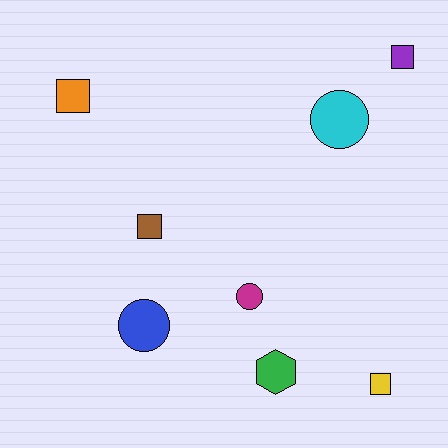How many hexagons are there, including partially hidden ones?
There is 1 hexagon.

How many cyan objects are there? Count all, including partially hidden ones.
There is 1 cyan object.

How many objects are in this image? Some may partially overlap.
There are 8 objects.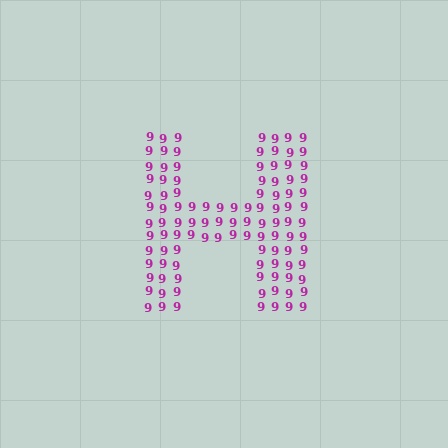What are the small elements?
The small elements are digit 9's.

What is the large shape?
The large shape is the letter H.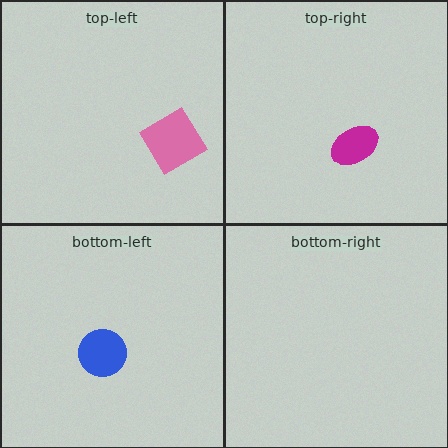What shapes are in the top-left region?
The pink diamond.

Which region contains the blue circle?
The bottom-left region.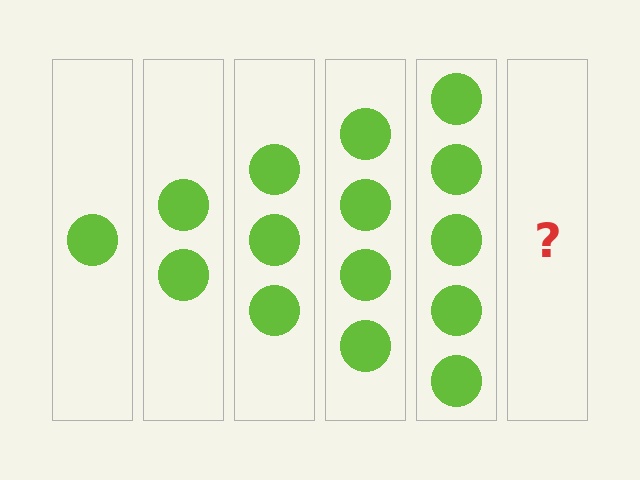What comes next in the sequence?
The next element should be 6 circles.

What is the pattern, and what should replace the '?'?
The pattern is that each step adds one more circle. The '?' should be 6 circles.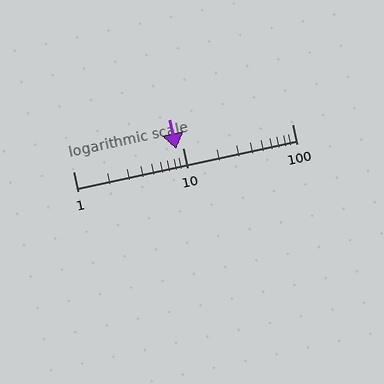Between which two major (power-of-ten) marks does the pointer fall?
The pointer is between 1 and 10.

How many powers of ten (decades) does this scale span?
The scale spans 2 decades, from 1 to 100.